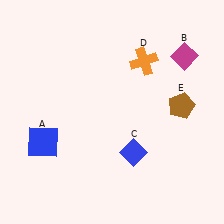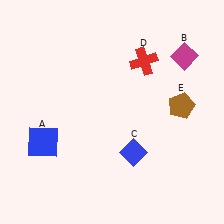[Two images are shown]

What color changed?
The cross (D) changed from orange in Image 1 to red in Image 2.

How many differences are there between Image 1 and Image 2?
There is 1 difference between the two images.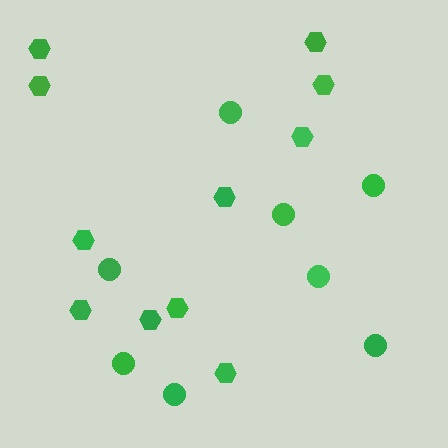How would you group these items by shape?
There are 2 groups: one group of circles (8) and one group of hexagons (11).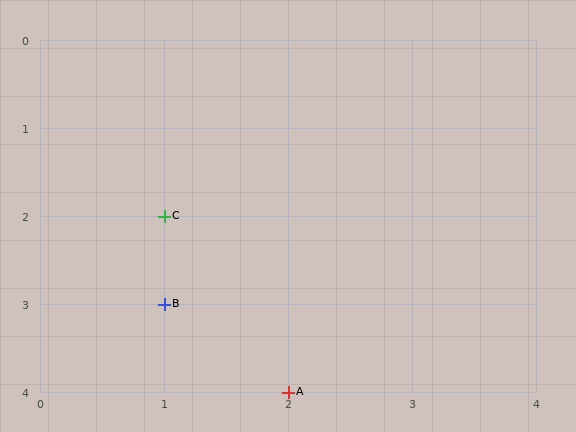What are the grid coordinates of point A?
Point A is at grid coordinates (2, 4).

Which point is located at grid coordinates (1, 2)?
Point C is at (1, 2).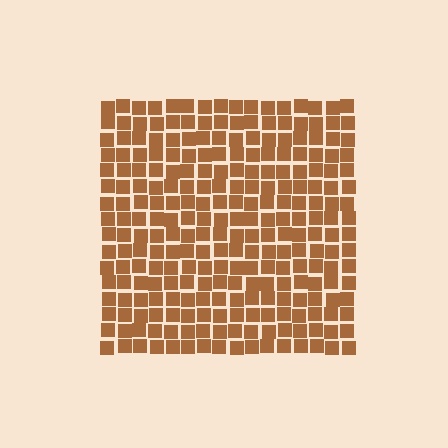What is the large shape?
The large shape is a square.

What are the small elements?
The small elements are squares.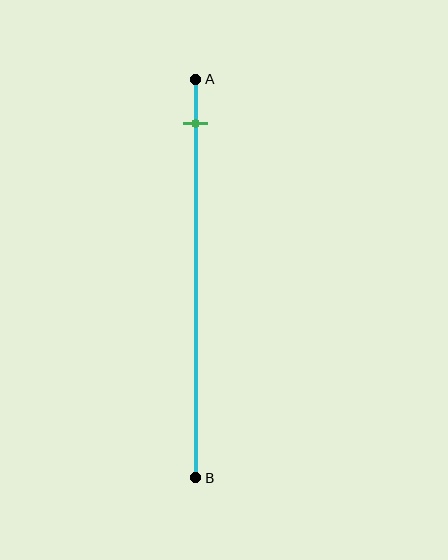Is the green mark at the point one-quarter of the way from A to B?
No, the mark is at about 10% from A, not at the 25% one-quarter point.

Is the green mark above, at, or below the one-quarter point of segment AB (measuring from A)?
The green mark is above the one-quarter point of segment AB.